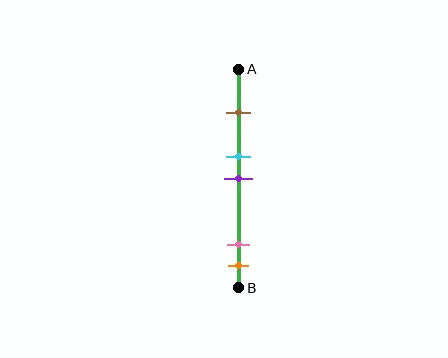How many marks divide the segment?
There are 5 marks dividing the segment.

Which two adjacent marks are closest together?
The cyan and purple marks are the closest adjacent pair.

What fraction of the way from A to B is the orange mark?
The orange mark is approximately 90% (0.9) of the way from A to B.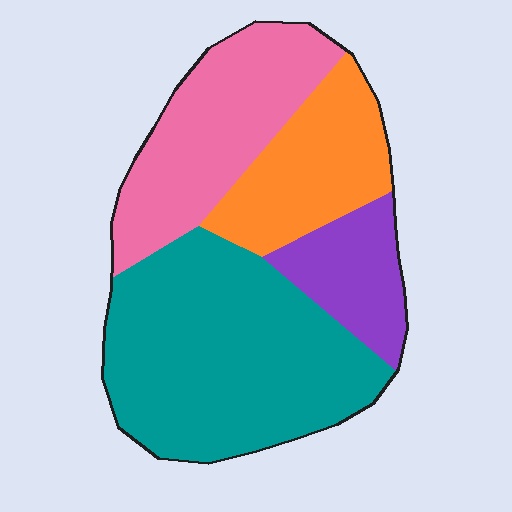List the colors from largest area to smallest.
From largest to smallest: teal, pink, orange, purple.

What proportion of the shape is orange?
Orange takes up about one fifth (1/5) of the shape.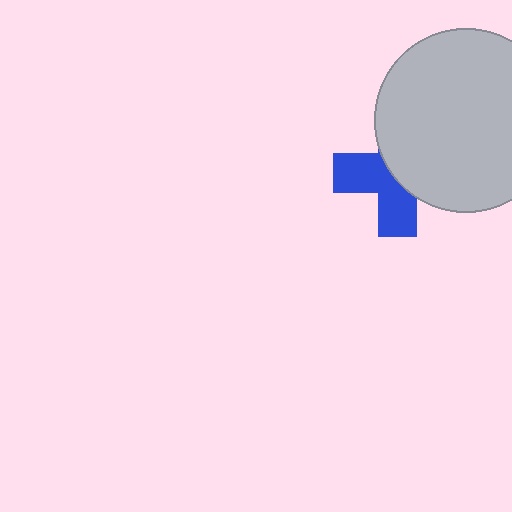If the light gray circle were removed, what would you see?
You would see the complete blue cross.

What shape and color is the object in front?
The object in front is a light gray circle.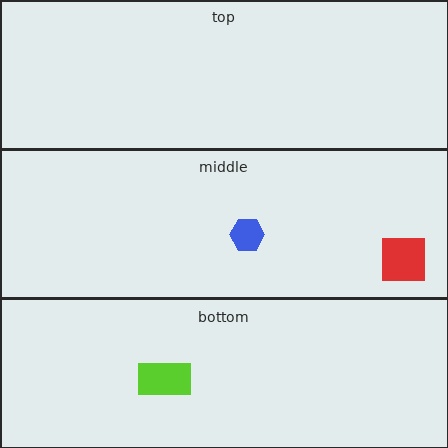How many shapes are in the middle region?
2.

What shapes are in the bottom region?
The lime rectangle.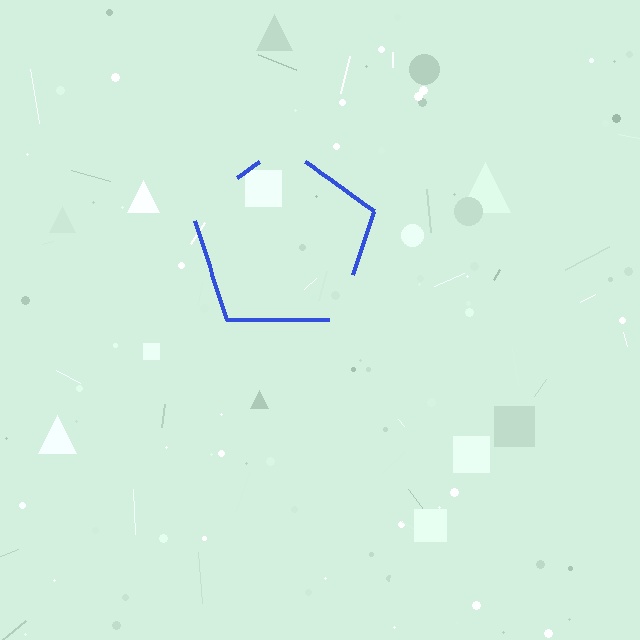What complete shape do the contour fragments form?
The contour fragments form a pentagon.